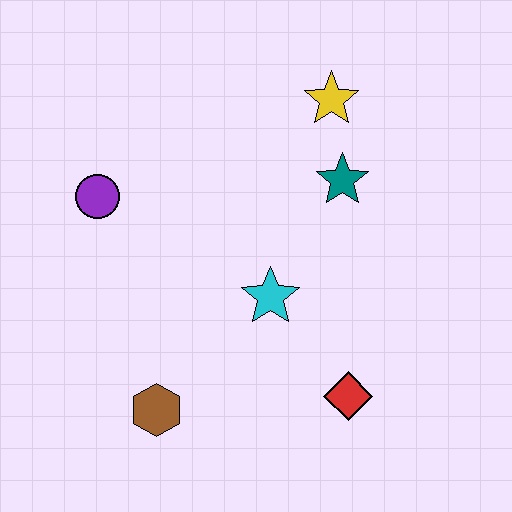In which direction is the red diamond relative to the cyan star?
The red diamond is below the cyan star.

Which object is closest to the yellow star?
The teal star is closest to the yellow star.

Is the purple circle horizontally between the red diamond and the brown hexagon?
No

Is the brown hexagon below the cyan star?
Yes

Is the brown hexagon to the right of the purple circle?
Yes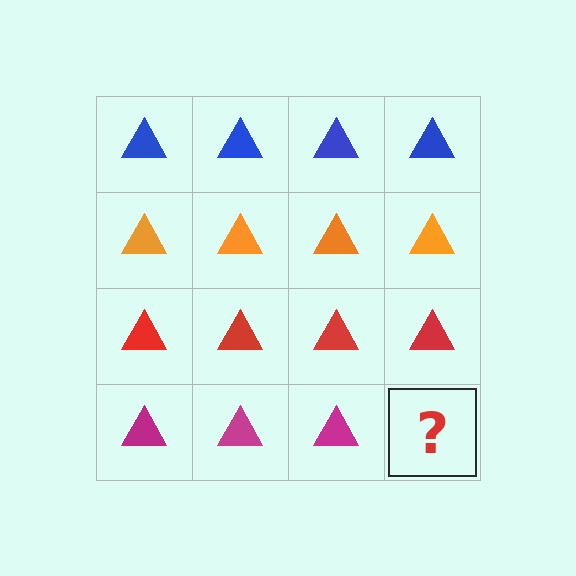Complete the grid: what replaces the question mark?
The question mark should be replaced with a magenta triangle.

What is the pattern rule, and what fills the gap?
The rule is that each row has a consistent color. The gap should be filled with a magenta triangle.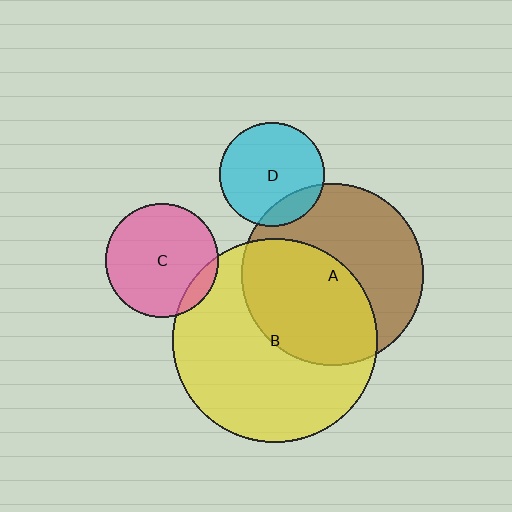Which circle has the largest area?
Circle B (yellow).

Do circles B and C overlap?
Yes.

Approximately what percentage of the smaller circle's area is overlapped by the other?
Approximately 10%.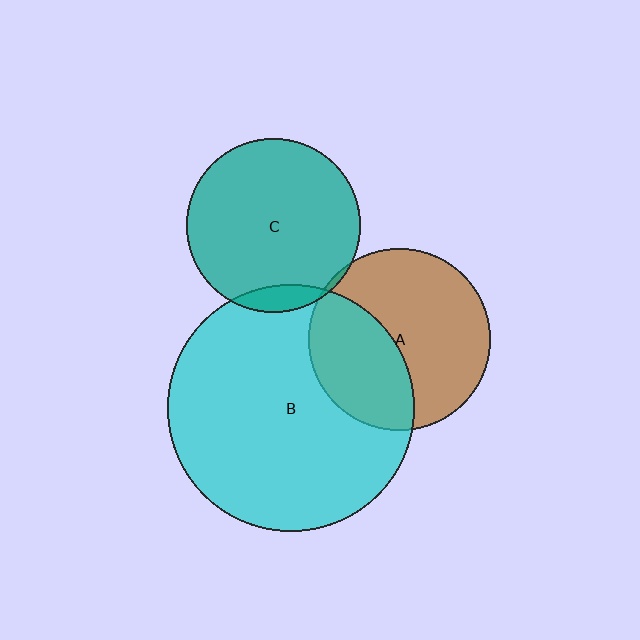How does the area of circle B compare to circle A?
Approximately 1.8 times.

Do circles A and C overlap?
Yes.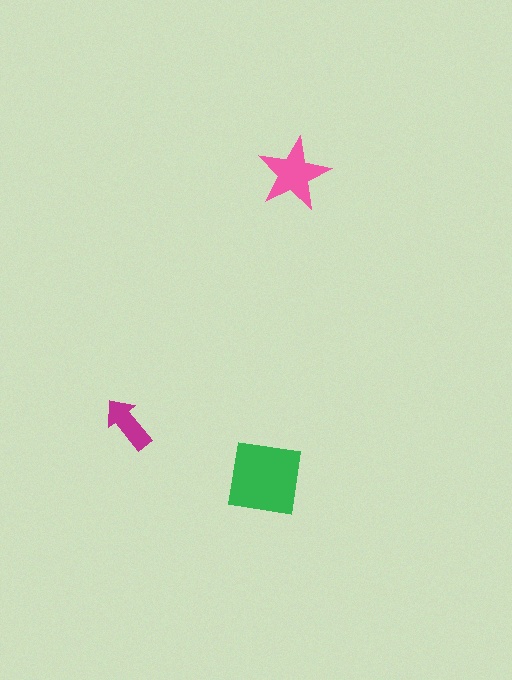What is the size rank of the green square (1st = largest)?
1st.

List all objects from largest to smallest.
The green square, the pink star, the magenta arrow.